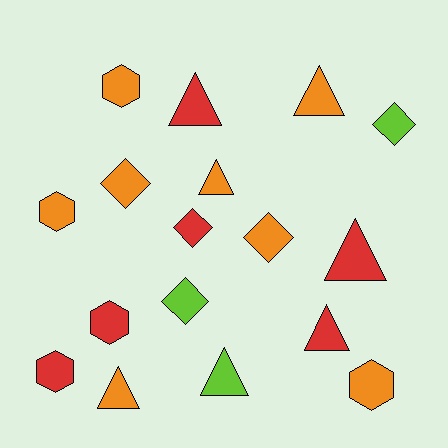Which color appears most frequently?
Orange, with 8 objects.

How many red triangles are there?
There are 3 red triangles.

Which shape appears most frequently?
Triangle, with 7 objects.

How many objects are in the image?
There are 17 objects.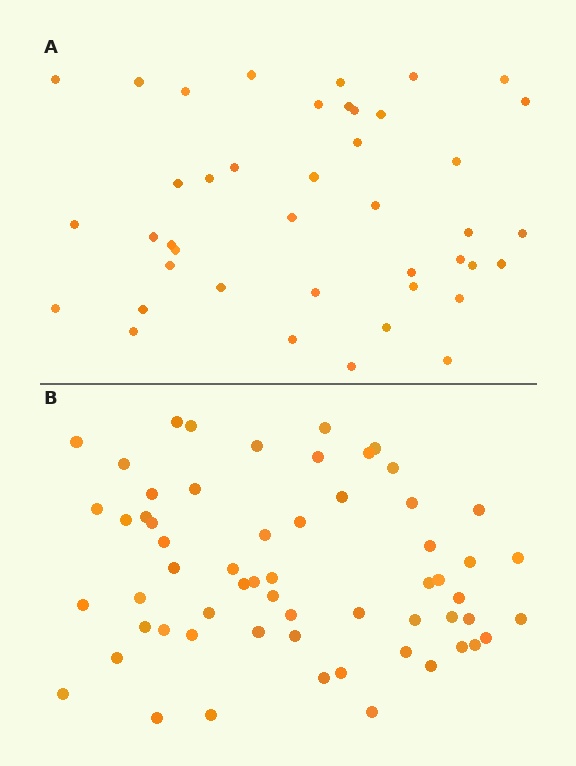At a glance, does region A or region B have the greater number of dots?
Region B (the bottom region) has more dots.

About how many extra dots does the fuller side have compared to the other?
Region B has approximately 20 more dots than region A.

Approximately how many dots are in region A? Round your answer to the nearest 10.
About 40 dots. (The exact count is 42, which rounds to 40.)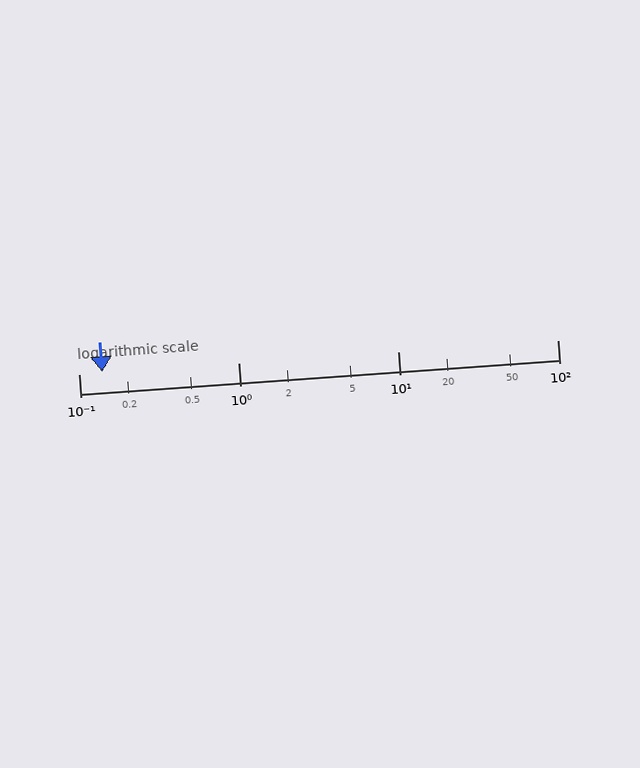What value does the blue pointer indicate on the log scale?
The pointer indicates approximately 0.14.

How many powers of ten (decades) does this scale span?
The scale spans 3 decades, from 0.1 to 100.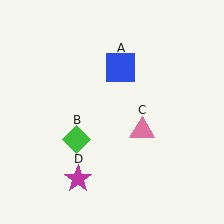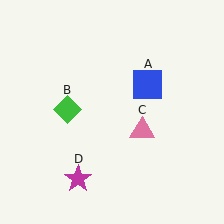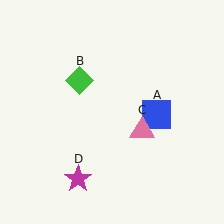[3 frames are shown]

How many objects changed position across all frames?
2 objects changed position: blue square (object A), green diamond (object B).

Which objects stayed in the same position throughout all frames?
Pink triangle (object C) and magenta star (object D) remained stationary.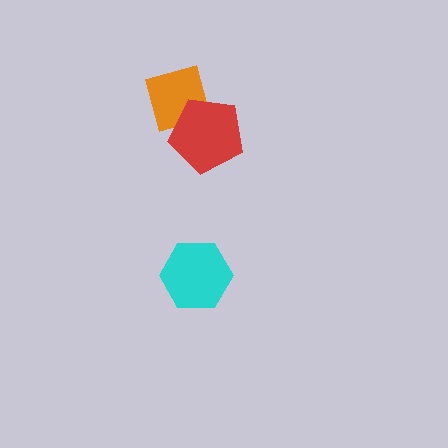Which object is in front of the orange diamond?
The red pentagon is in front of the orange diamond.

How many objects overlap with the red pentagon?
1 object overlaps with the red pentagon.